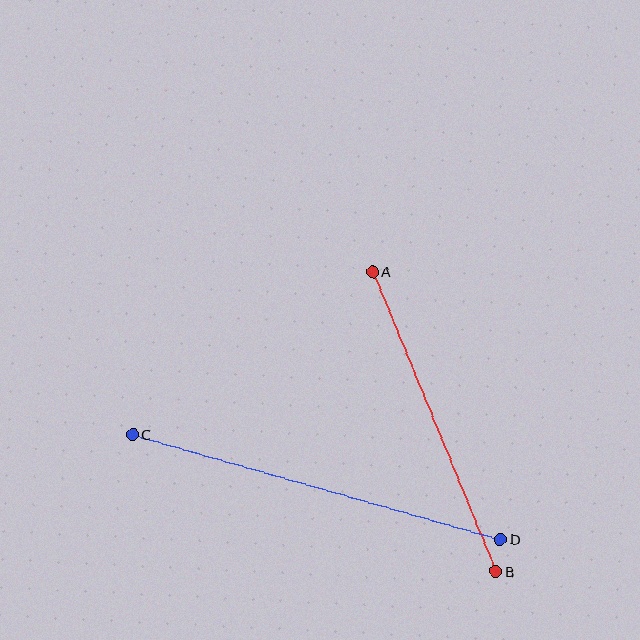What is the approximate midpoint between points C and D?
The midpoint is at approximately (316, 487) pixels.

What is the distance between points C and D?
The distance is approximately 382 pixels.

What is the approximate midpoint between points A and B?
The midpoint is at approximately (434, 422) pixels.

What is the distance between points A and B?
The distance is approximately 324 pixels.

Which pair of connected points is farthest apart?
Points C and D are farthest apart.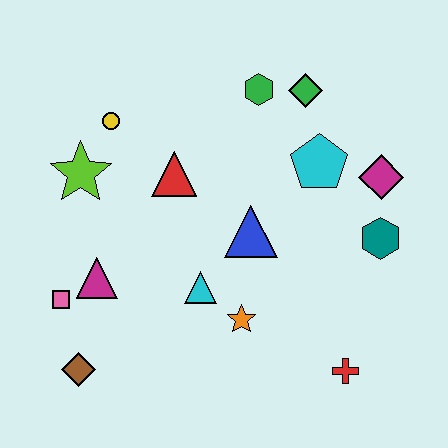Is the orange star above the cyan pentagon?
No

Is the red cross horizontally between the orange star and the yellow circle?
No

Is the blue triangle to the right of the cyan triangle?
Yes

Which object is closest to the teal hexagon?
The magenta diamond is closest to the teal hexagon.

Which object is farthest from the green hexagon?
The brown diamond is farthest from the green hexagon.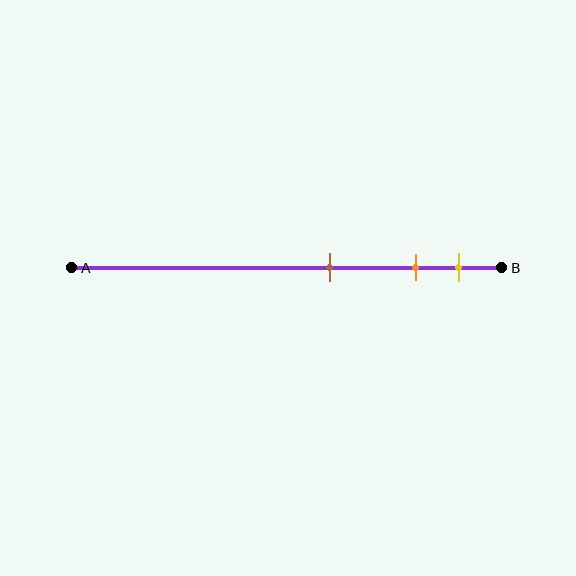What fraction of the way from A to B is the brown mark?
The brown mark is approximately 60% (0.6) of the way from A to B.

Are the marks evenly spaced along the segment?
No, the marks are not evenly spaced.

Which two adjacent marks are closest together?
The orange and yellow marks are the closest adjacent pair.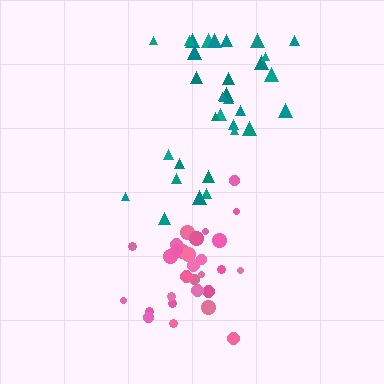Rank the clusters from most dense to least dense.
pink, teal.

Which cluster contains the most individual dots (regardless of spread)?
Teal (32).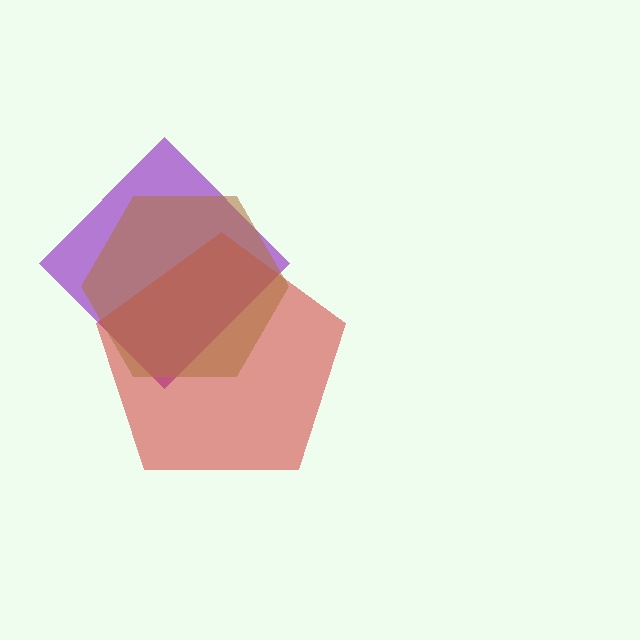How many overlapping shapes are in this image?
There are 3 overlapping shapes in the image.